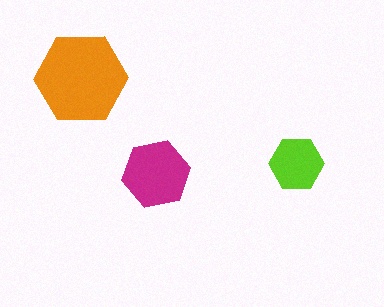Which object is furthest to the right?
The lime hexagon is rightmost.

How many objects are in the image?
There are 3 objects in the image.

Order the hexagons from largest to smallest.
the orange one, the magenta one, the lime one.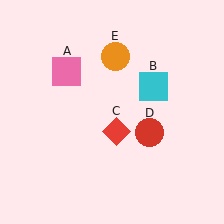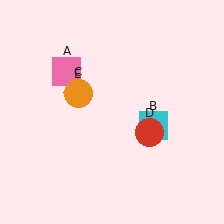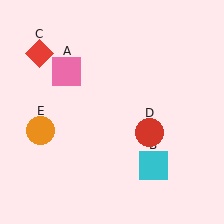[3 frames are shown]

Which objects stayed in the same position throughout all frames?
Pink square (object A) and red circle (object D) remained stationary.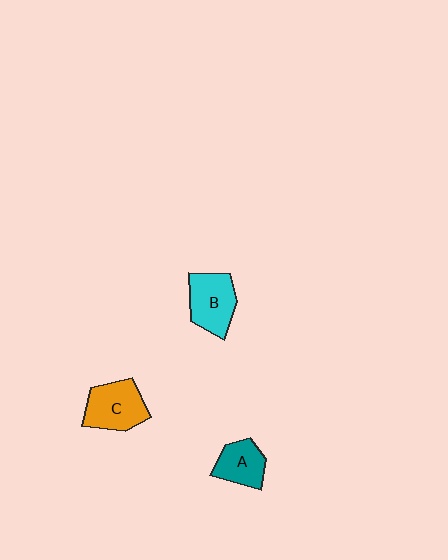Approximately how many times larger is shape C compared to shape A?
Approximately 1.3 times.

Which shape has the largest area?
Shape C (orange).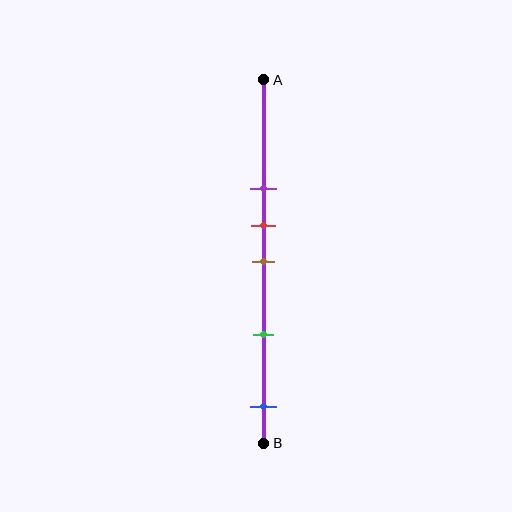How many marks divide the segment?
There are 5 marks dividing the segment.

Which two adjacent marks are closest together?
The red and brown marks are the closest adjacent pair.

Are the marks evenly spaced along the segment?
No, the marks are not evenly spaced.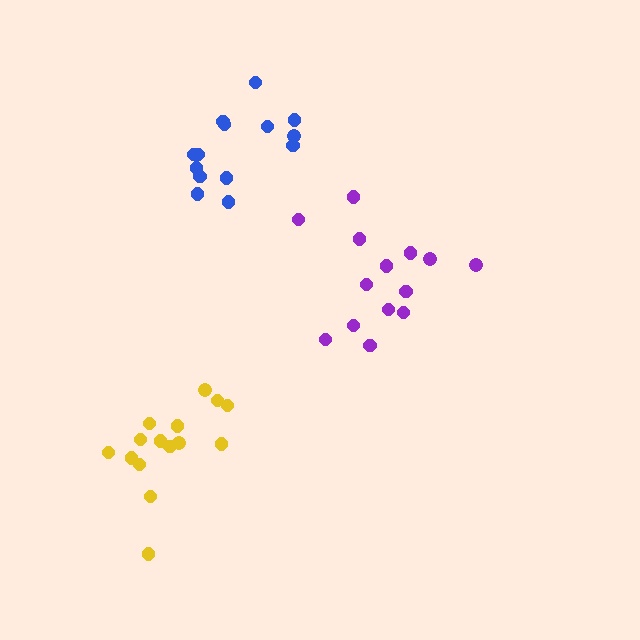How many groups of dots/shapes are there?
There are 3 groups.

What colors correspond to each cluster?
The clusters are colored: purple, yellow, blue.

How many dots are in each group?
Group 1: 14 dots, Group 2: 15 dots, Group 3: 14 dots (43 total).